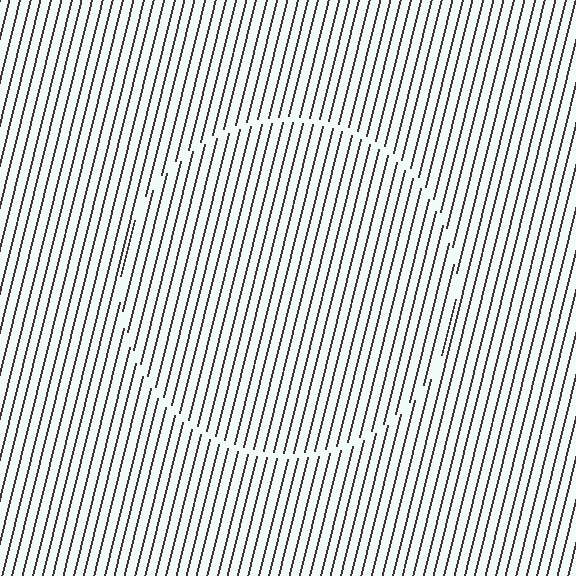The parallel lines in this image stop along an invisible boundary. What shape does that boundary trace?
An illusory circle. The interior of the shape contains the same grating, shifted by half a period — the contour is defined by the phase discontinuity where line-ends from the inner and outer gratings abut.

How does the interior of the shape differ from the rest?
The interior of the shape contains the same grating, shifted by half a period — the contour is defined by the phase discontinuity where line-ends from the inner and outer gratings abut.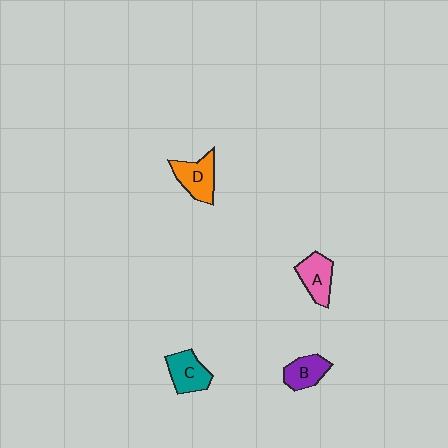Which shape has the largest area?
Shape D (orange).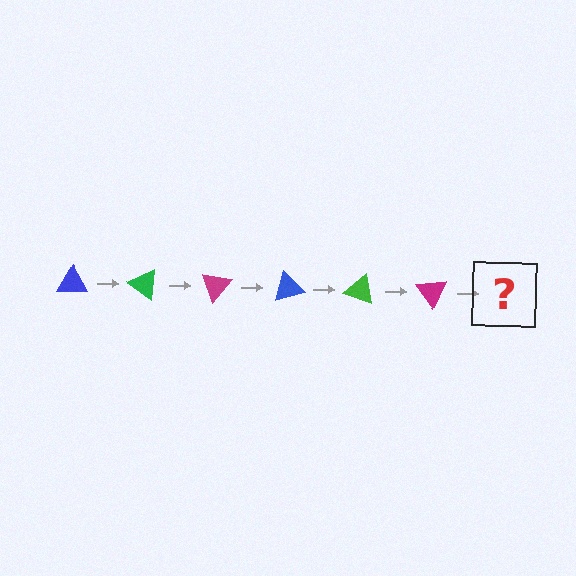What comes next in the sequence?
The next element should be a blue triangle, rotated 210 degrees from the start.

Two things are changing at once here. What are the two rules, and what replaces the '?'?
The two rules are that it rotates 35 degrees each step and the color cycles through blue, green, and magenta. The '?' should be a blue triangle, rotated 210 degrees from the start.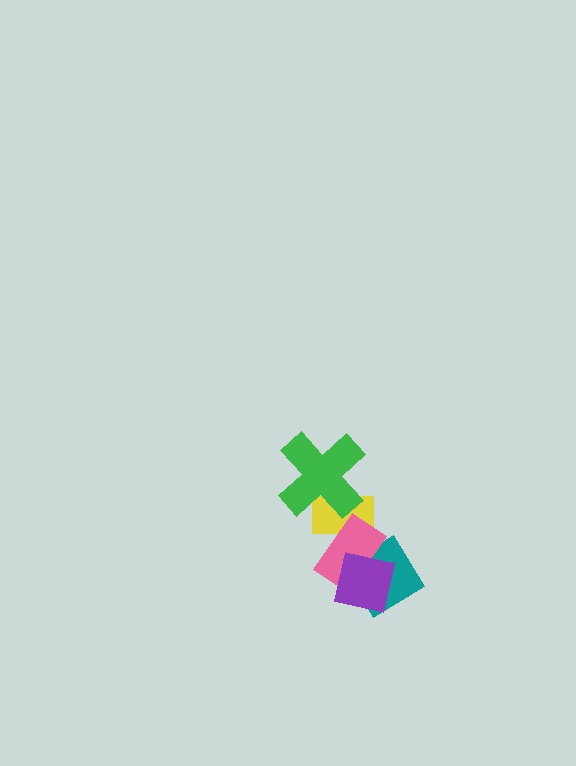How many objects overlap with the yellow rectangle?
2 objects overlap with the yellow rectangle.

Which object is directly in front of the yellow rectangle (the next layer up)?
The pink rectangle is directly in front of the yellow rectangle.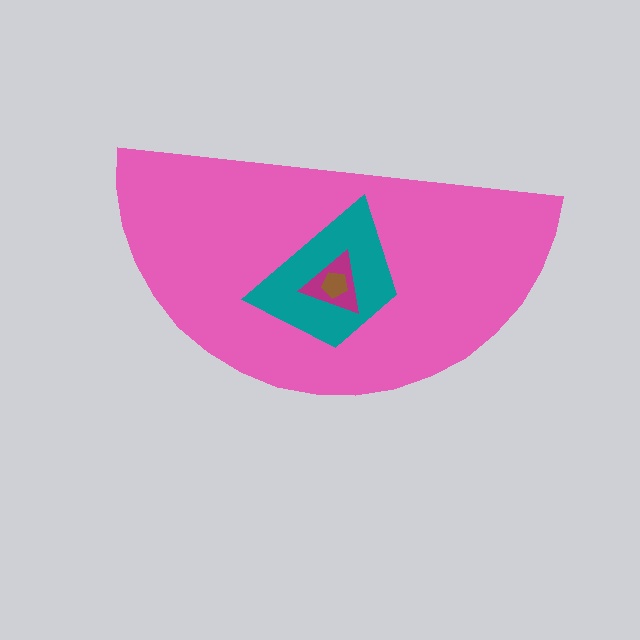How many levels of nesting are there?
4.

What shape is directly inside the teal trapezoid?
The magenta triangle.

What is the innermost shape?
The brown pentagon.